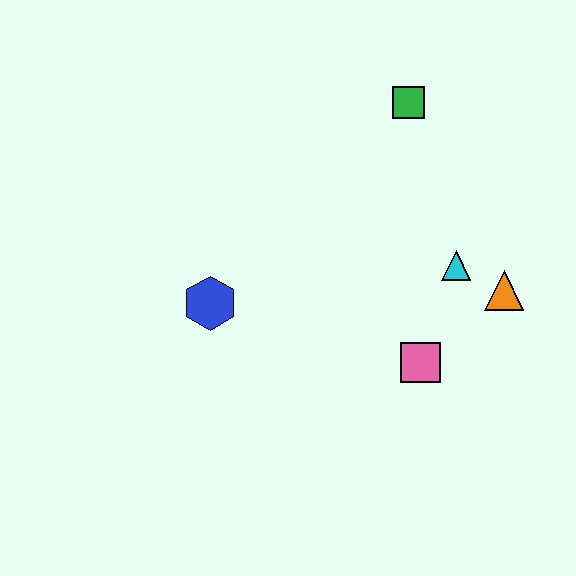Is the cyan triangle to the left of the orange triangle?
Yes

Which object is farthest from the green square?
The blue hexagon is farthest from the green square.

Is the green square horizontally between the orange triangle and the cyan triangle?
No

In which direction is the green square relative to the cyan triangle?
The green square is above the cyan triangle.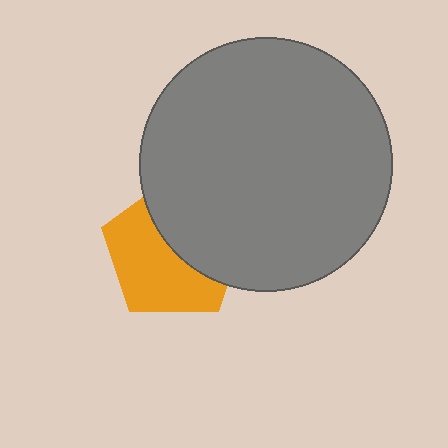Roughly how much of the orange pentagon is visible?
About half of it is visible (roughly 54%).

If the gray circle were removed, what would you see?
You would see the complete orange pentagon.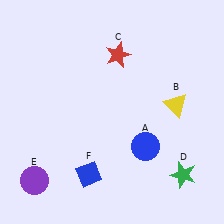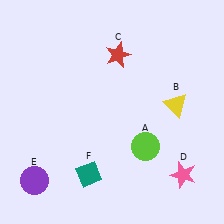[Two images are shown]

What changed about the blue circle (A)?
In Image 1, A is blue. In Image 2, it changed to lime.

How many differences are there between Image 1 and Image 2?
There are 3 differences between the two images.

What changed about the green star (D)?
In Image 1, D is green. In Image 2, it changed to pink.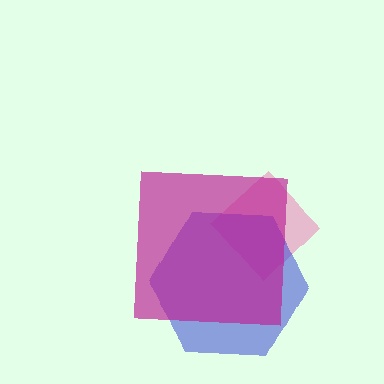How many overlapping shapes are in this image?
There are 3 overlapping shapes in the image.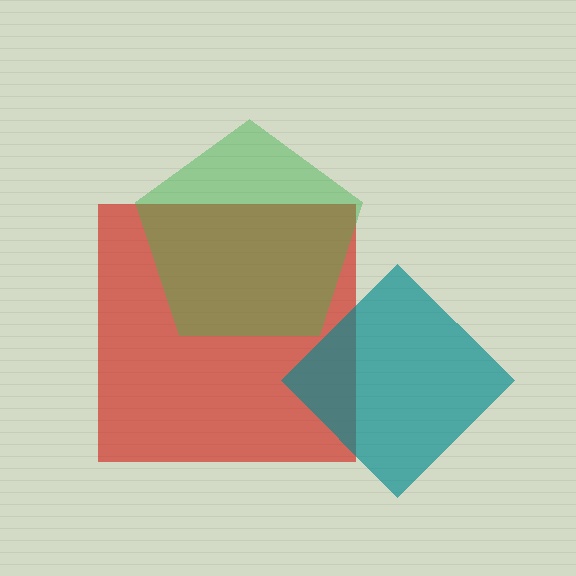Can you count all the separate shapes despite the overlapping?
Yes, there are 3 separate shapes.